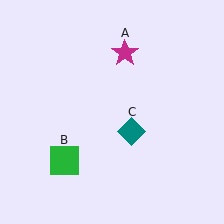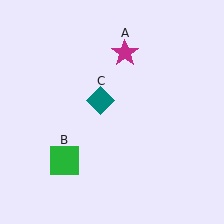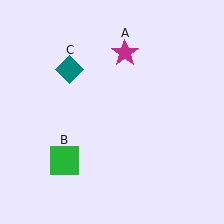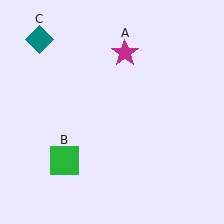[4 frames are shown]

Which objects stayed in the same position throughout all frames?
Magenta star (object A) and green square (object B) remained stationary.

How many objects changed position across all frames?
1 object changed position: teal diamond (object C).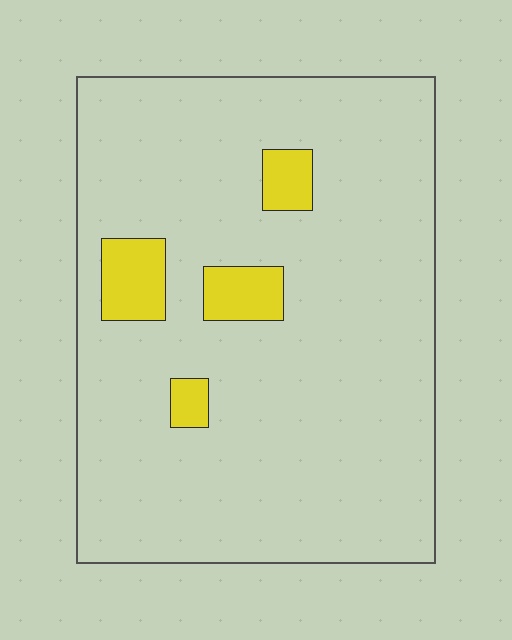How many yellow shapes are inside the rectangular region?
4.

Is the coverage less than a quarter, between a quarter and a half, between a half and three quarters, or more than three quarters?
Less than a quarter.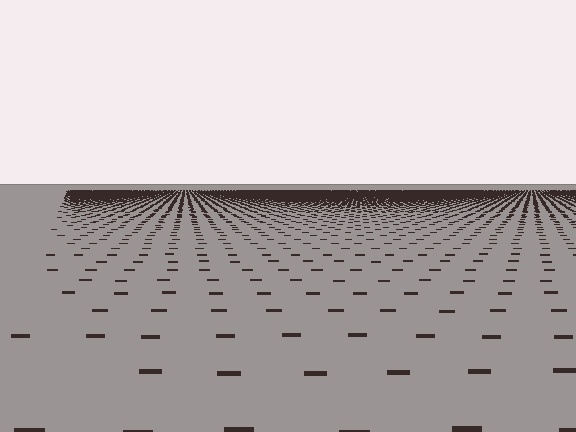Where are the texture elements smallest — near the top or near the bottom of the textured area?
Near the top.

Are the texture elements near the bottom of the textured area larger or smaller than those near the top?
Larger. Near the bottom, elements are closer to the viewer and appear at a bigger on-screen size.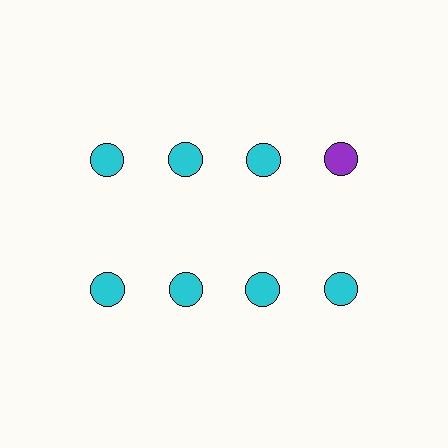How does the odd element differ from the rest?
It has a different color: purple instead of cyan.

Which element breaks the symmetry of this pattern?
The purple circle in the top row, second from right column breaks the symmetry. All other shapes are cyan circles.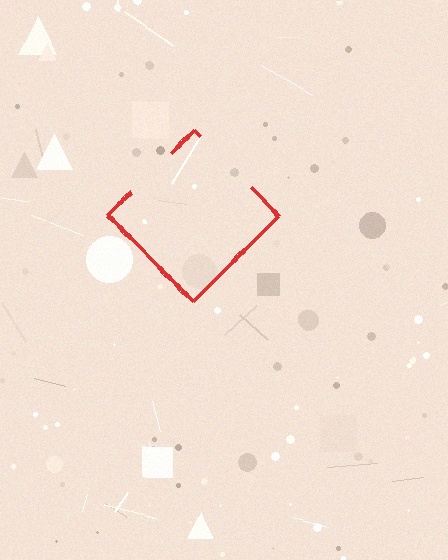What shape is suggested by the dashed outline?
The dashed outline suggests a diamond.